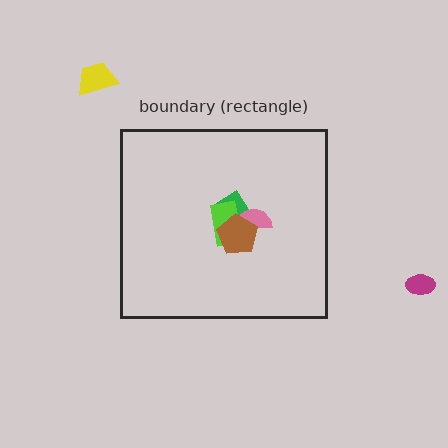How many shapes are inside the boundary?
4 inside, 2 outside.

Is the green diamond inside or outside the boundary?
Inside.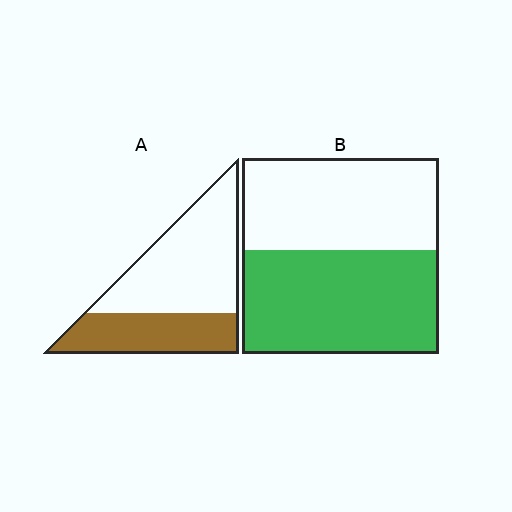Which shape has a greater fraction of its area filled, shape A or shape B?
Shape B.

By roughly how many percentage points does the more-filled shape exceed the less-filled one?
By roughly 15 percentage points (B over A).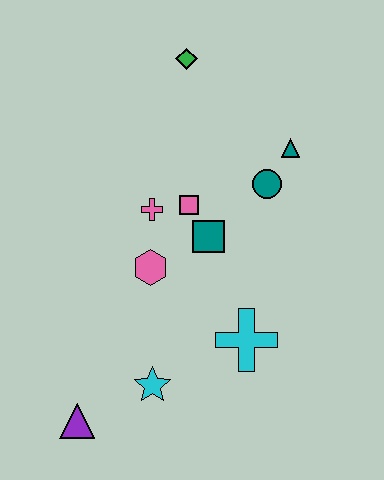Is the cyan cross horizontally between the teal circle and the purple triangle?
Yes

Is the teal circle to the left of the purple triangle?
No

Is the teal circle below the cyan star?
No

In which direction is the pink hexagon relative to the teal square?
The pink hexagon is to the left of the teal square.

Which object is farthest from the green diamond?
The purple triangle is farthest from the green diamond.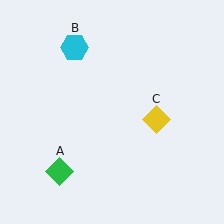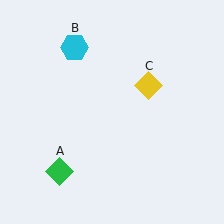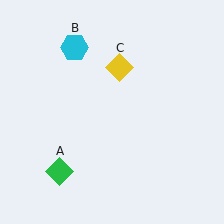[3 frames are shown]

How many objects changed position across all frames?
1 object changed position: yellow diamond (object C).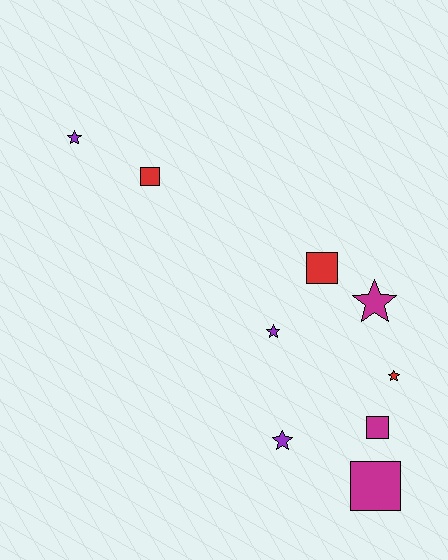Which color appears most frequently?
Red, with 3 objects.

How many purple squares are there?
There are no purple squares.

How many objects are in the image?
There are 9 objects.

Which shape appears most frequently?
Star, with 5 objects.